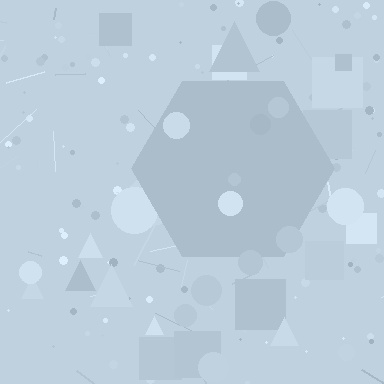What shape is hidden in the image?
A hexagon is hidden in the image.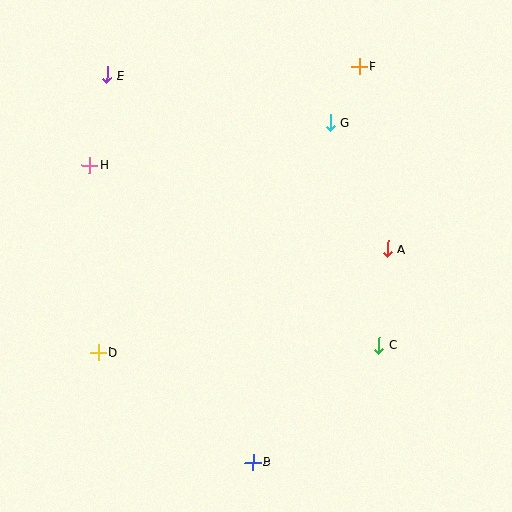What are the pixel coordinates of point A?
Point A is at (387, 249).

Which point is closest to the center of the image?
Point A at (387, 249) is closest to the center.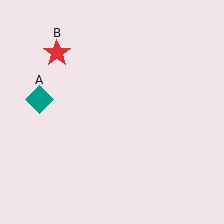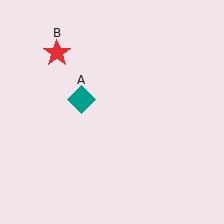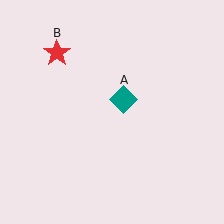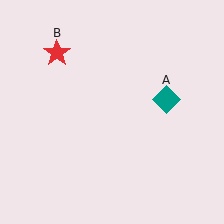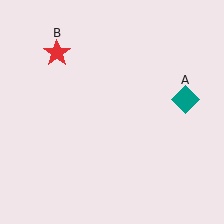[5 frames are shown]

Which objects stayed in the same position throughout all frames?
Red star (object B) remained stationary.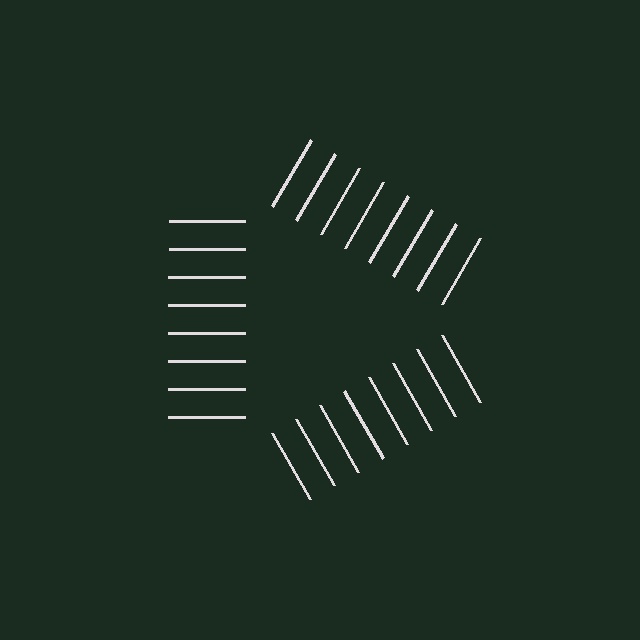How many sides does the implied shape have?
3 sides — the line-ends trace a triangle.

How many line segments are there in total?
24 — 8 along each of the 3 edges.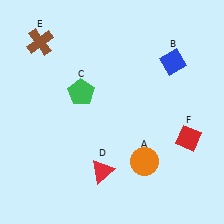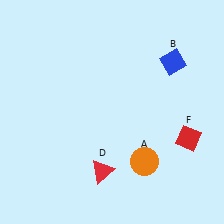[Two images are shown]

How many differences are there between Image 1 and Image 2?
There are 2 differences between the two images.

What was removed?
The green pentagon (C), the brown cross (E) were removed in Image 2.